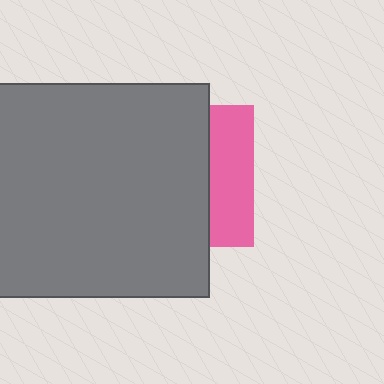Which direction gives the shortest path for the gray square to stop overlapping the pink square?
Moving left gives the shortest separation.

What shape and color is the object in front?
The object in front is a gray square.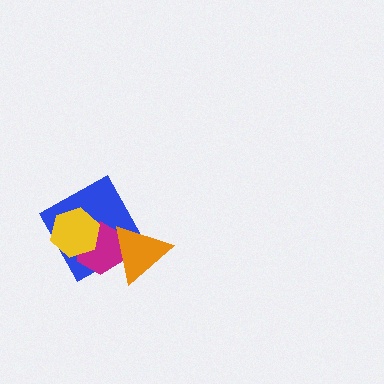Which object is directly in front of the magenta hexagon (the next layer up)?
The orange triangle is directly in front of the magenta hexagon.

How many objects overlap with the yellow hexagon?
2 objects overlap with the yellow hexagon.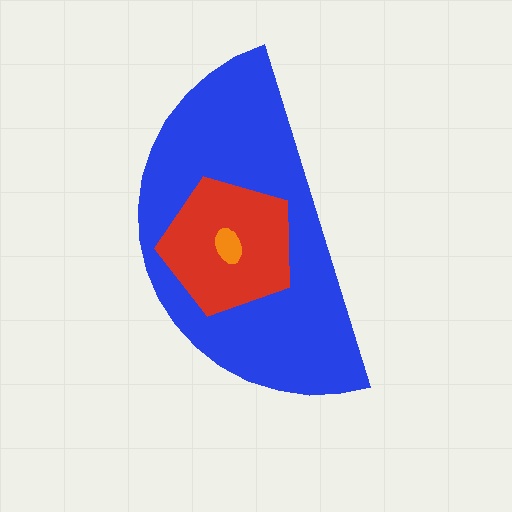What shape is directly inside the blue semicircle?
The red pentagon.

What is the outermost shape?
The blue semicircle.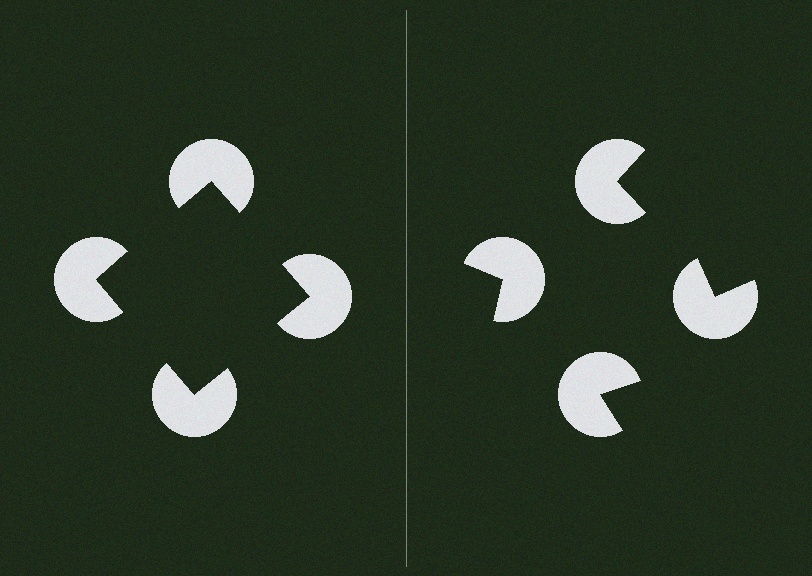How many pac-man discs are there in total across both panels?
8 — 4 on each side.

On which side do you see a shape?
An illusory square appears on the left side. On the right side the wedge cuts are rotated, so no coherent shape forms.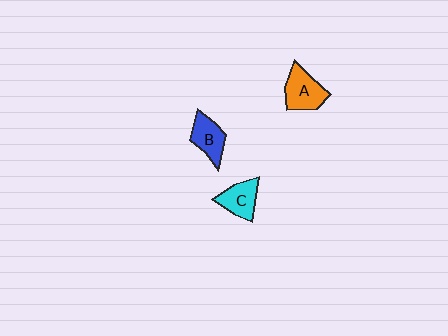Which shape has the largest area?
Shape A (orange).